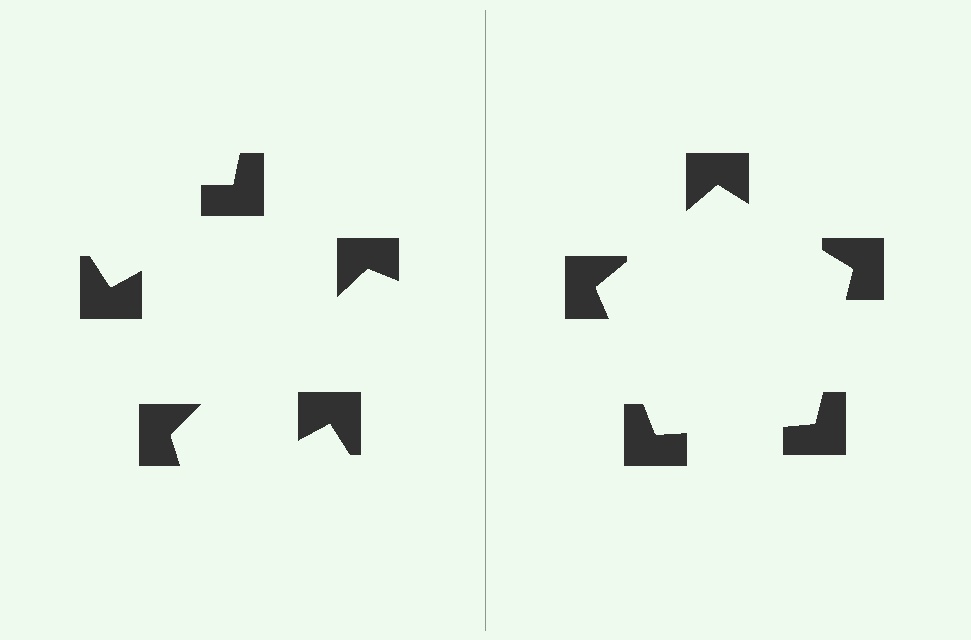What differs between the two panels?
The notched squares are positioned identically on both sides; only the wedge orientations differ. On the right they align to a pentagon; on the left they are misaligned.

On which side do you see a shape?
An illusory pentagon appears on the right side. On the left side the wedge cuts are rotated, so no coherent shape forms.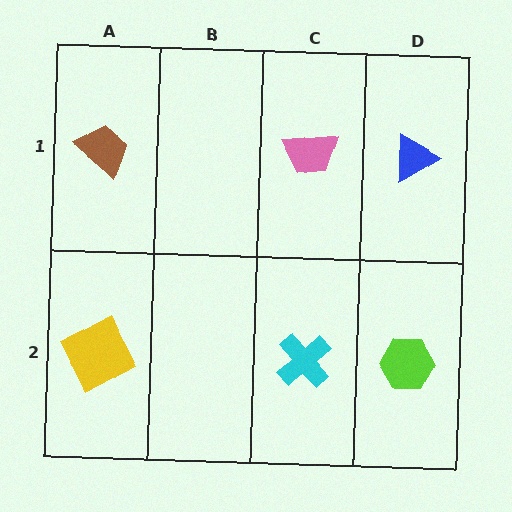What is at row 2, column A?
A yellow square.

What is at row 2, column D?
A lime hexagon.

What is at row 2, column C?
A cyan cross.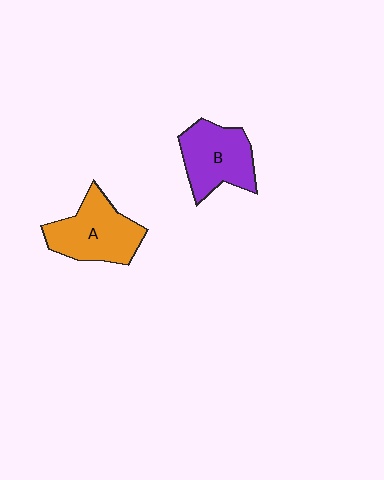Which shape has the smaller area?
Shape B (purple).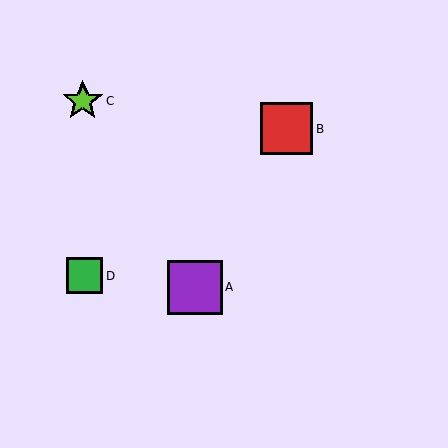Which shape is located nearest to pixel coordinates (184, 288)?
The purple square (labeled A) at (195, 287) is nearest to that location.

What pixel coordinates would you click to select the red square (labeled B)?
Click at (287, 129) to select the red square B.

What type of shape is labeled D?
Shape D is a green square.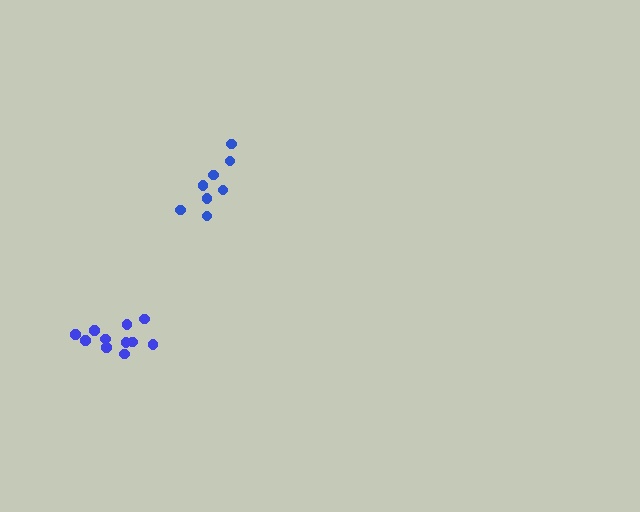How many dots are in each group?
Group 1: 11 dots, Group 2: 8 dots (19 total).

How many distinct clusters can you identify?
There are 2 distinct clusters.